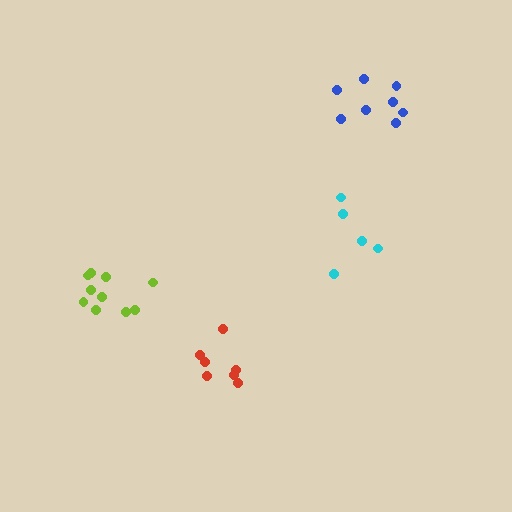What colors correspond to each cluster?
The clusters are colored: blue, lime, cyan, red.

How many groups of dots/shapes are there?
There are 4 groups.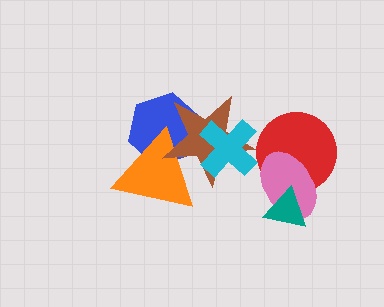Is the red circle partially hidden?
Yes, it is partially covered by another shape.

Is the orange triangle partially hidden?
Yes, it is partially covered by another shape.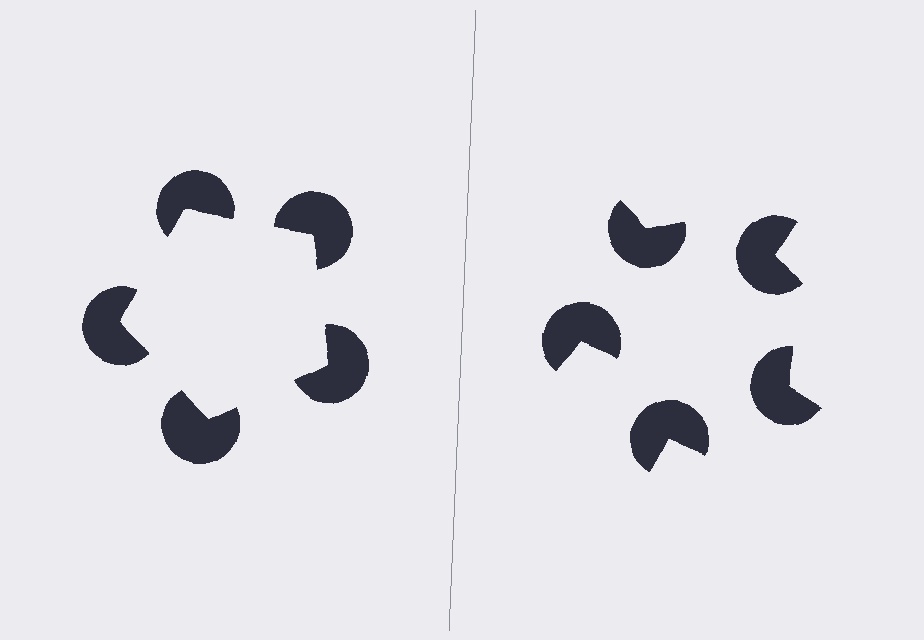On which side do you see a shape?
An illusory pentagon appears on the left side. On the right side the wedge cuts are rotated, so no coherent shape forms.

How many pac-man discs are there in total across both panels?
10 — 5 on each side.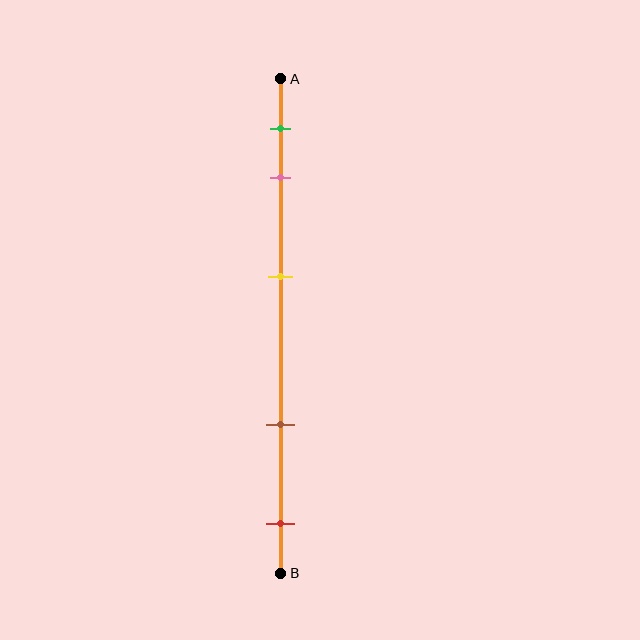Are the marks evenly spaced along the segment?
No, the marks are not evenly spaced.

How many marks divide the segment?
There are 5 marks dividing the segment.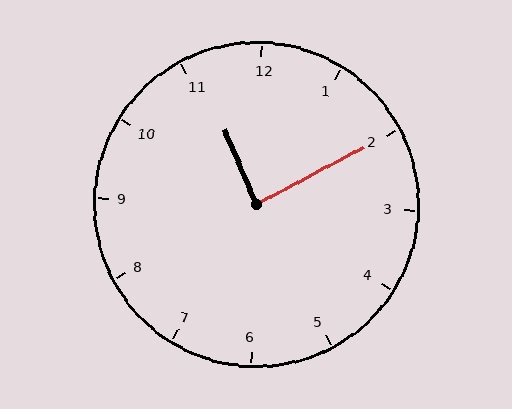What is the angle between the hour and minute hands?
Approximately 85 degrees.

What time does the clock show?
11:10.